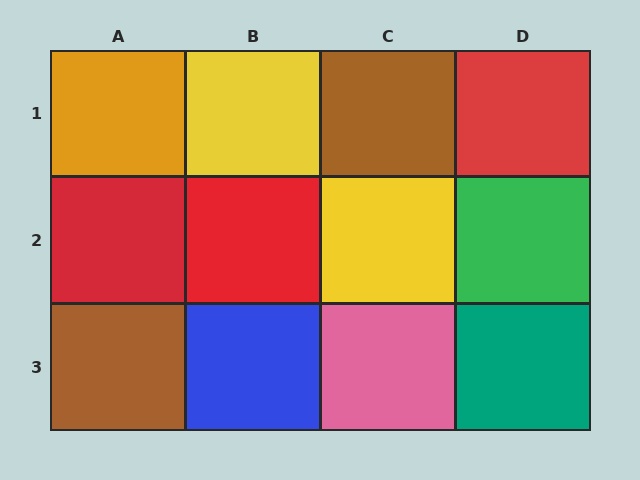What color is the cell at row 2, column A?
Red.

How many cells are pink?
1 cell is pink.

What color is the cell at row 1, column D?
Red.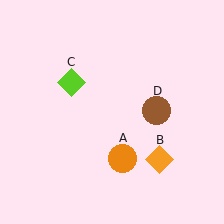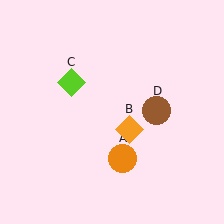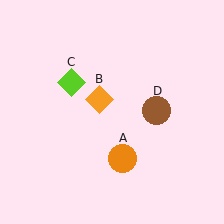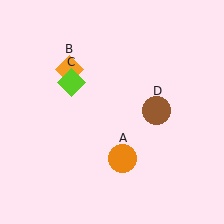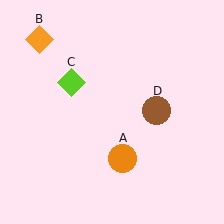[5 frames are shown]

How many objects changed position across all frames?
1 object changed position: orange diamond (object B).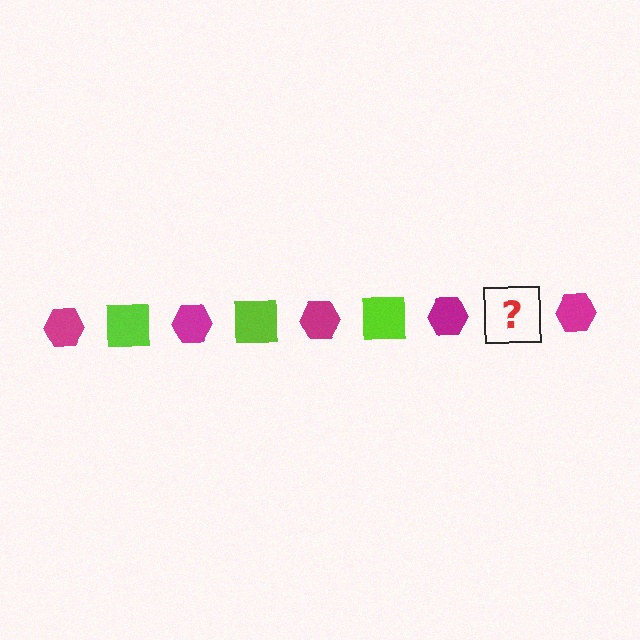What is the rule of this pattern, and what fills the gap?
The rule is that the pattern alternates between magenta hexagon and lime square. The gap should be filled with a lime square.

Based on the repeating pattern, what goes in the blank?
The blank should be a lime square.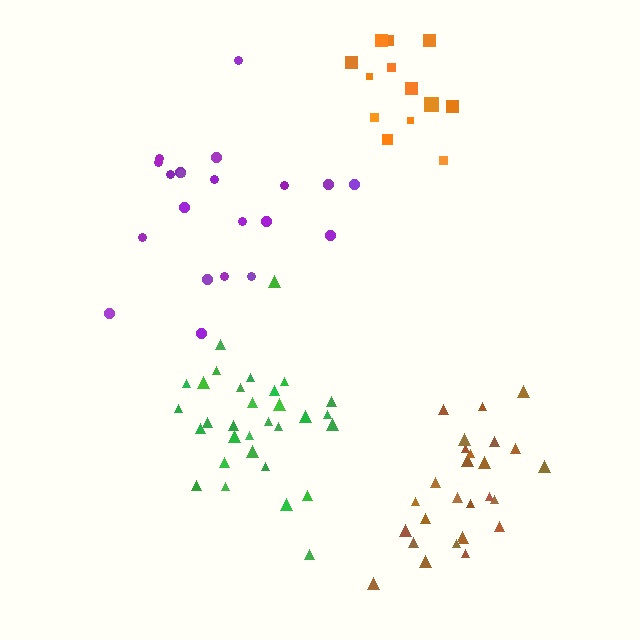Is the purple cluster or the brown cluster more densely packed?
Brown.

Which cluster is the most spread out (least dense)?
Purple.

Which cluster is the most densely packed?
Brown.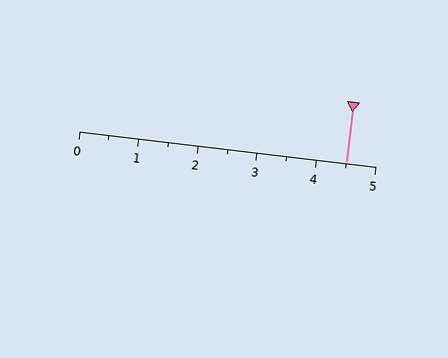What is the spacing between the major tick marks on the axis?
The major ticks are spaced 1 apart.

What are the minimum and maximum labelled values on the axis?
The axis runs from 0 to 5.